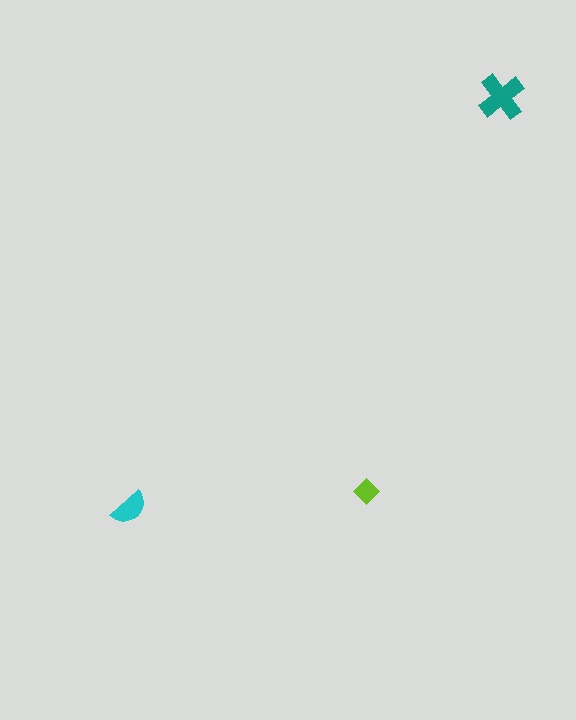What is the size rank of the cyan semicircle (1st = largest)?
2nd.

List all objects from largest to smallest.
The teal cross, the cyan semicircle, the lime diamond.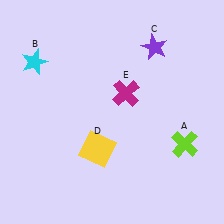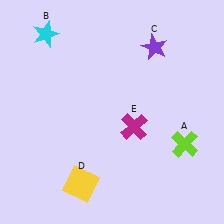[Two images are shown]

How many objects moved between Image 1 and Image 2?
3 objects moved between the two images.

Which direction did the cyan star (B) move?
The cyan star (B) moved up.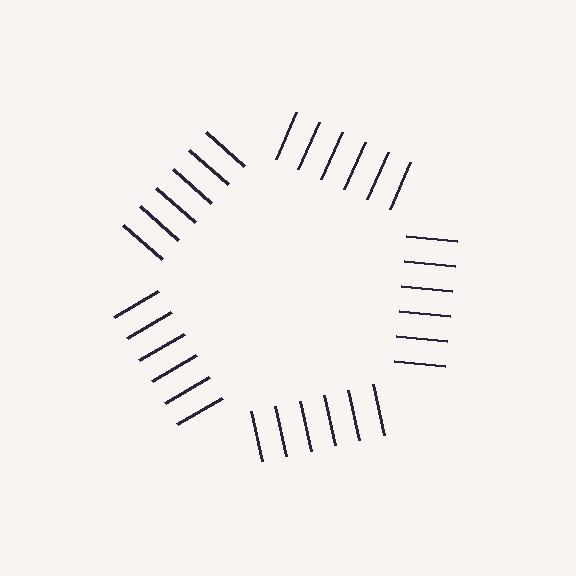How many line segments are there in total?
30 — 6 along each of the 5 edges.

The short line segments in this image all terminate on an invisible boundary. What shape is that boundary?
An illusory pentagon — the line segments terminate on its edges but no continuous stroke is drawn.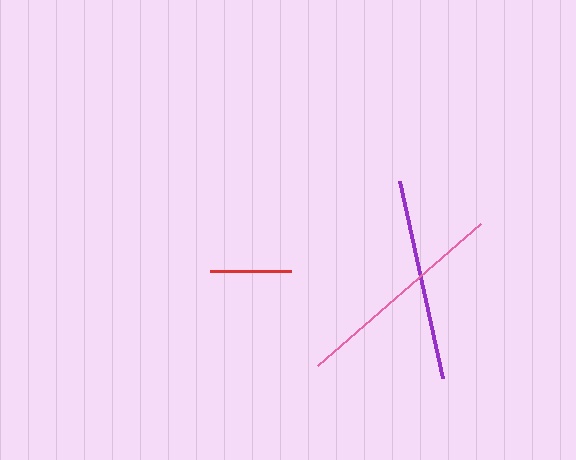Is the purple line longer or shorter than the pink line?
The pink line is longer than the purple line.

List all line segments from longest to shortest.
From longest to shortest: pink, purple, red.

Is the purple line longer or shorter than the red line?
The purple line is longer than the red line.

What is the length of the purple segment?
The purple segment is approximately 201 pixels long.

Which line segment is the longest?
The pink line is the longest at approximately 217 pixels.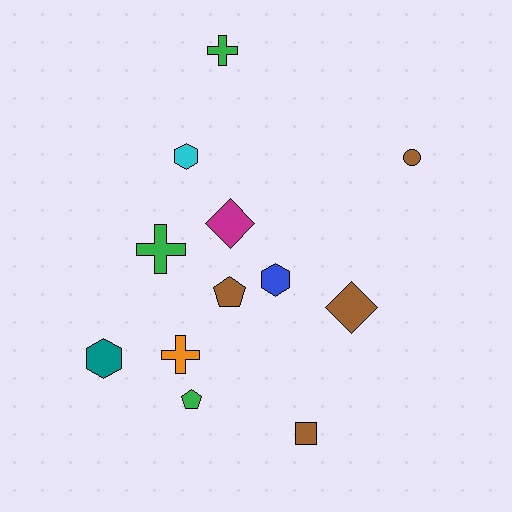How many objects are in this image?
There are 12 objects.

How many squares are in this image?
There is 1 square.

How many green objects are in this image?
There are 3 green objects.